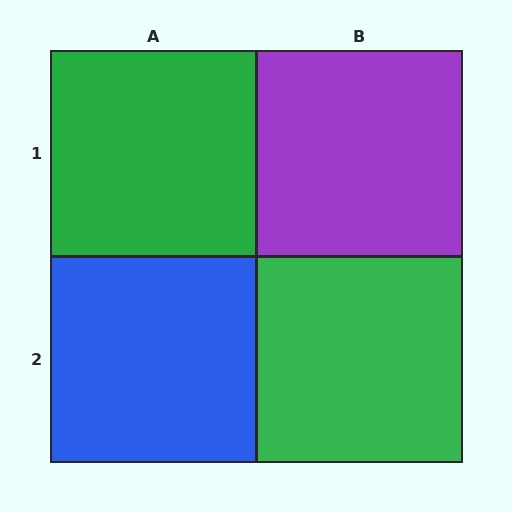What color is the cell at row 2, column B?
Green.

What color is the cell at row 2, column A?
Blue.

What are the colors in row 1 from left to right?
Green, purple.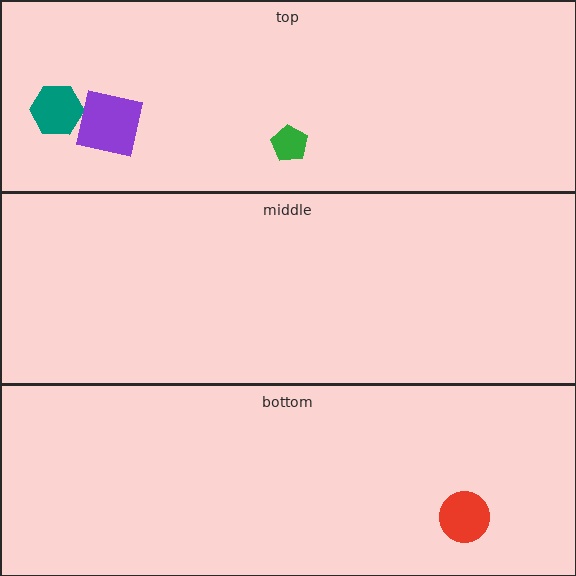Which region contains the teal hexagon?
The top region.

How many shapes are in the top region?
3.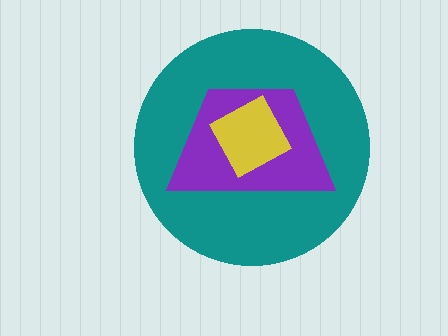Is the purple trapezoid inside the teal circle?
Yes.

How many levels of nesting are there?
3.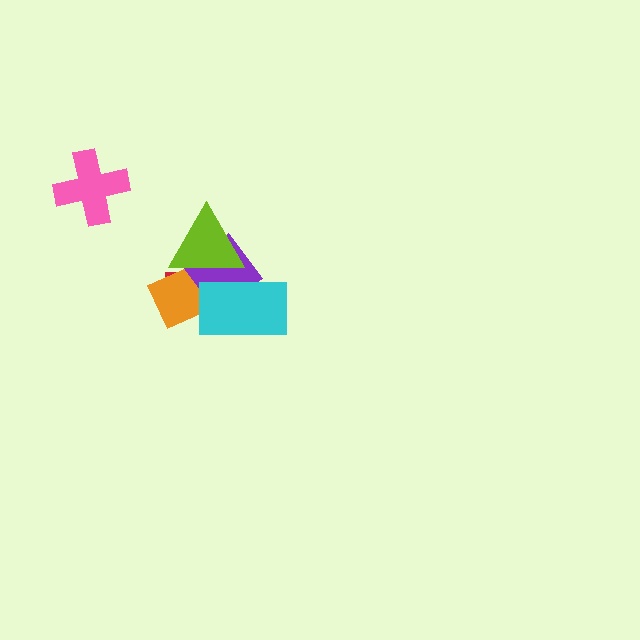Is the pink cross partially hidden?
No, no other shape covers it.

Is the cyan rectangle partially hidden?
Yes, it is partially covered by another shape.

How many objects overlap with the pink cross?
0 objects overlap with the pink cross.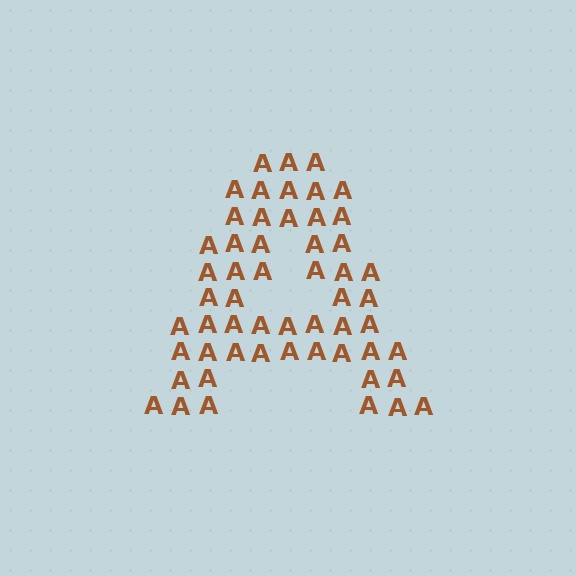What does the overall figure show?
The overall figure shows the letter A.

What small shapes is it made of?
It is made of small letter A's.